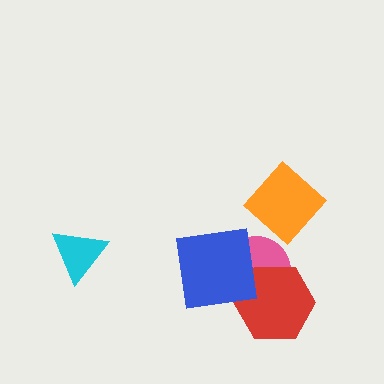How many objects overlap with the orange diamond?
0 objects overlap with the orange diamond.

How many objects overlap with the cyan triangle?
0 objects overlap with the cyan triangle.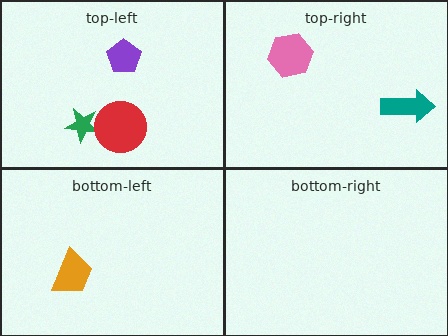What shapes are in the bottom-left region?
The orange trapezoid.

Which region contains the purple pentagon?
The top-left region.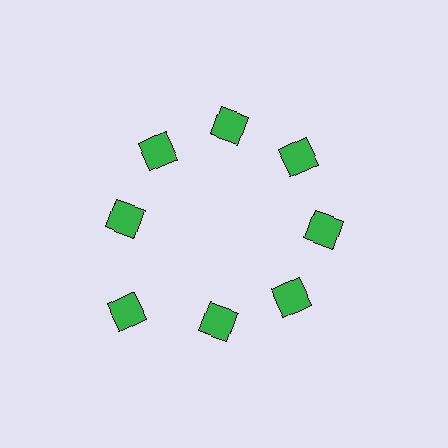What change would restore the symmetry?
The symmetry would be restored by moving it inward, back onto the ring so that all 8 squares sit at equal angles and equal distance from the center.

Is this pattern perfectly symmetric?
No. The 8 green squares are arranged in a ring, but one element near the 8 o'clock position is pushed outward from the center, breaking the 8-fold rotational symmetry.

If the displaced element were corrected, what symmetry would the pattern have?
It would have 8-fold rotational symmetry — the pattern would map onto itself every 45 degrees.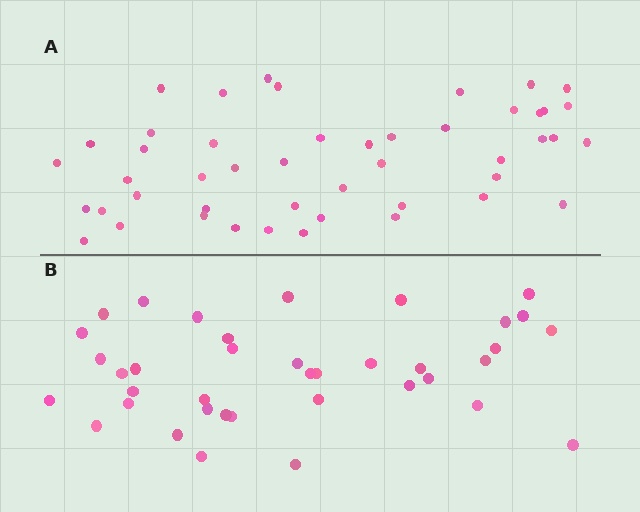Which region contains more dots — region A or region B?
Region A (the top region) has more dots.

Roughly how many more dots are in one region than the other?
Region A has roughly 8 or so more dots than region B.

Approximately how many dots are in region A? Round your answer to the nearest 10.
About 50 dots. (The exact count is 47, which rounds to 50.)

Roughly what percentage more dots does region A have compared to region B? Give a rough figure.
About 25% more.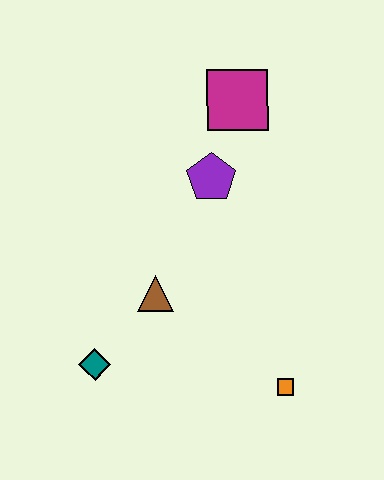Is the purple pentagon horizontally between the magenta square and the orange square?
No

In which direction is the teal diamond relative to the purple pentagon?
The teal diamond is below the purple pentagon.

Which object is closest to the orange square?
The brown triangle is closest to the orange square.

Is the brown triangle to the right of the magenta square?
No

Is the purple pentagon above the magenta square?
No